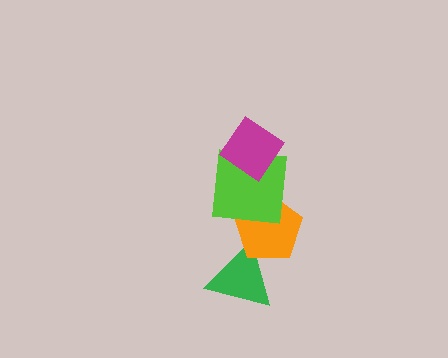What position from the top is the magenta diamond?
The magenta diamond is 1st from the top.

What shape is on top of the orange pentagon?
The lime square is on top of the orange pentagon.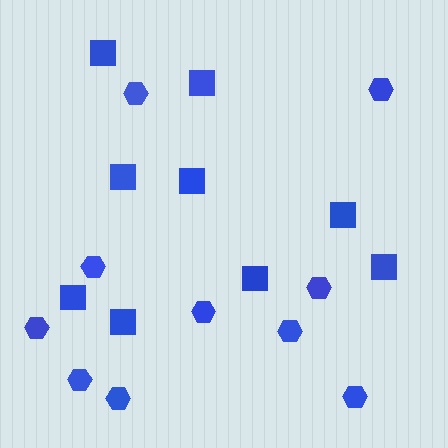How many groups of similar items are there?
There are 2 groups: one group of hexagons (10) and one group of squares (9).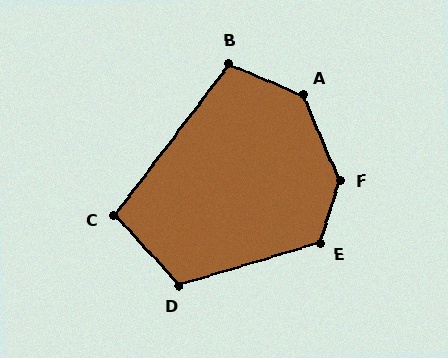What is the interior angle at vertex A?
Approximately 136 degrees (obtuse).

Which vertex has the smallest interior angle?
C, at approximately 100 degrees.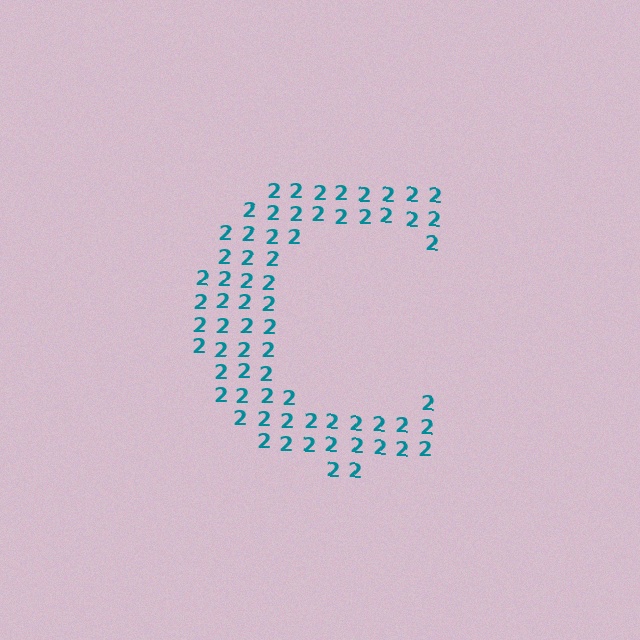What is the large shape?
The large shape is the letter C.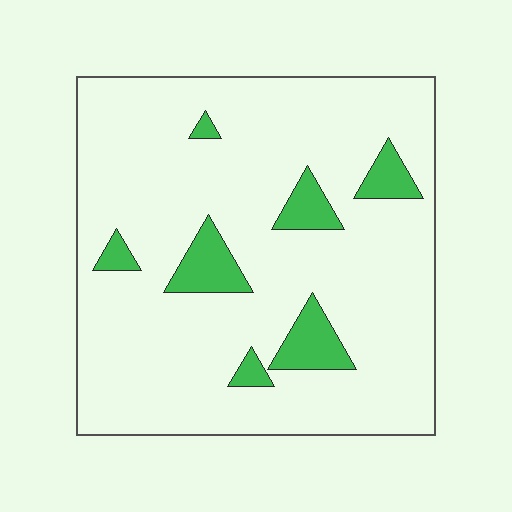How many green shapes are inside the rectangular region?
7.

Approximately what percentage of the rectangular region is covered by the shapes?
Approximately 10%.